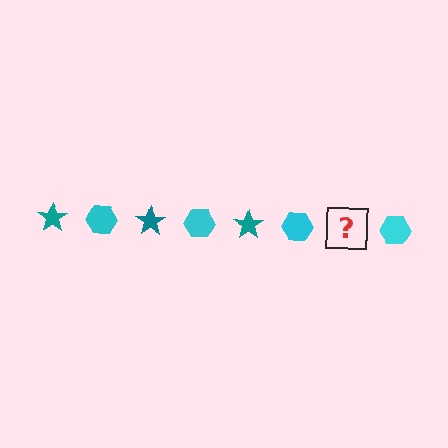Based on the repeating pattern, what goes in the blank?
The blank should be a teal star.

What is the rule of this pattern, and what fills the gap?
The rule is that the pattern alternates between teal star and cyan hexagon. The gap should be filled with a teal star.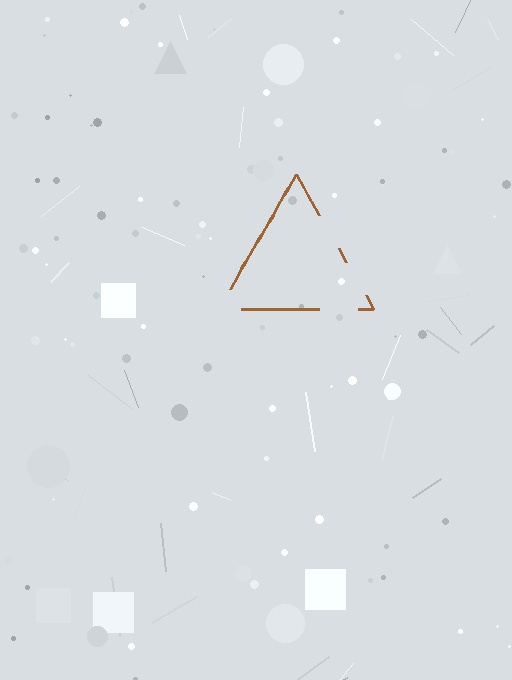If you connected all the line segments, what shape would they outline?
They would outline a triangle.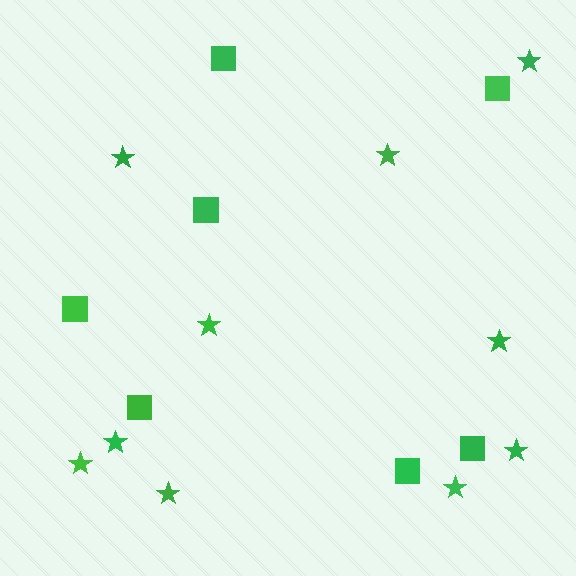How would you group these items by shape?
There are 2 groups: one group of squares (7) and one group of stars (10).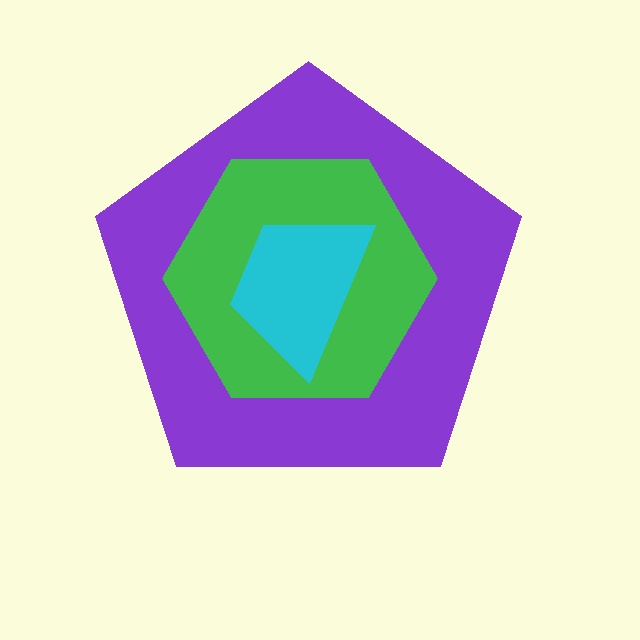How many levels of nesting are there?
3.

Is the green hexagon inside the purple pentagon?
Yes.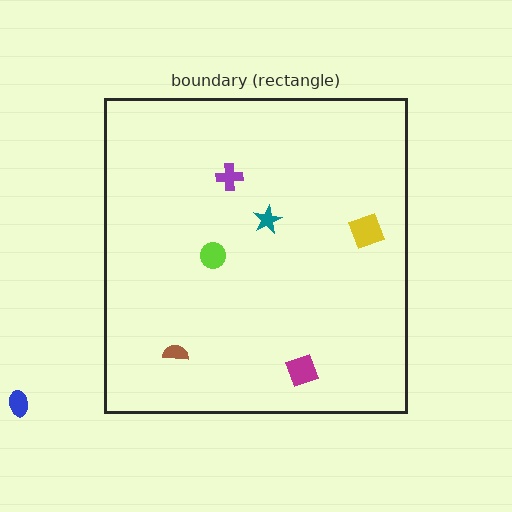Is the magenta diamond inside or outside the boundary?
Inside.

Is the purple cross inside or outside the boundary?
Inside.